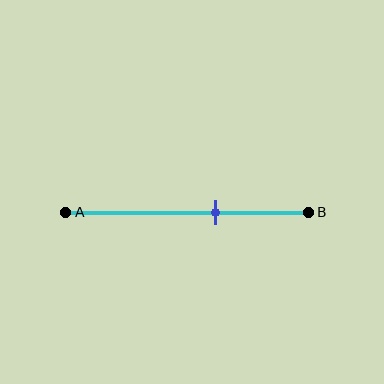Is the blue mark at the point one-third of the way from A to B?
No, the mark is at about 60% from A, not at the 33% one-third point.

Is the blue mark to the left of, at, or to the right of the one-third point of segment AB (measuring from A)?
The blue mark is to the right of the one-third point of segment AB.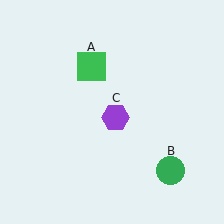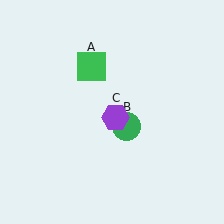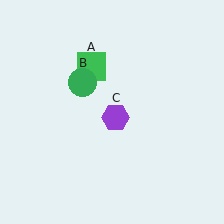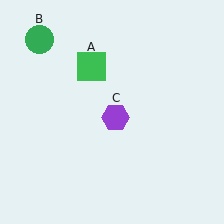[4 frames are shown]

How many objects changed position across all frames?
1 object changed position: green circle (object B).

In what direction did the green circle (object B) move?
The green circle (object B) moved up and to the left.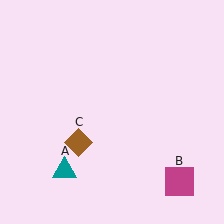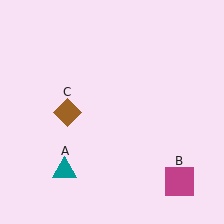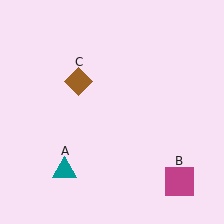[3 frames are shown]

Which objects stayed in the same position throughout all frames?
Teal triangle (object A) and magenta square (object B) remained stationary.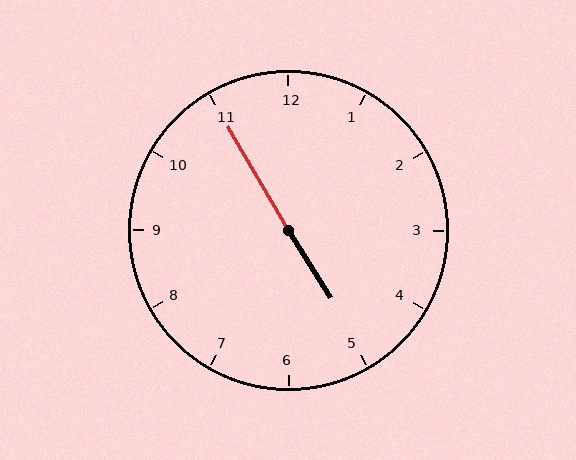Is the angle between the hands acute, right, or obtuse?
It is obtuse.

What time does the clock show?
4:55.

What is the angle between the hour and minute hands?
Approximately 178 degrees.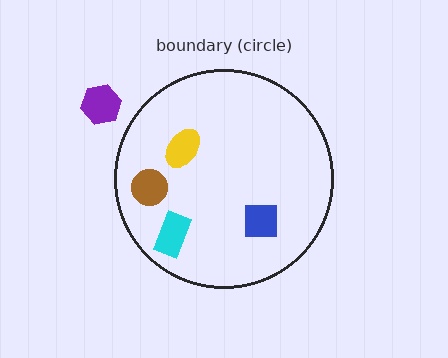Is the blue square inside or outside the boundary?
Inside.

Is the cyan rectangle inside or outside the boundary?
Inside.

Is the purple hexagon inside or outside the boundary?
Outside.